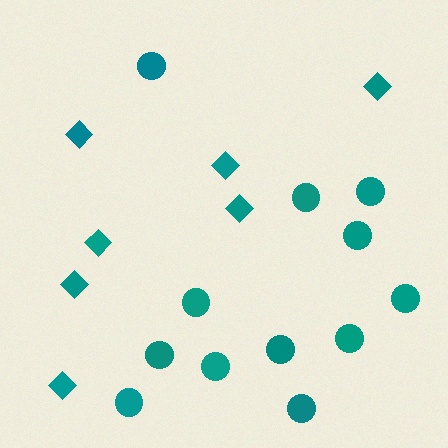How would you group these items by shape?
There are 2 groups: one group of diamonds (7) and one group of circles (12).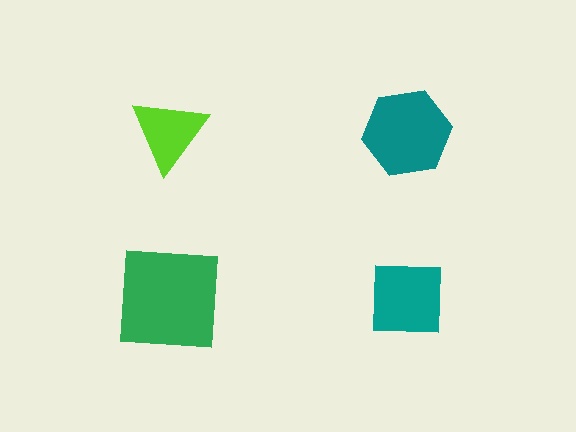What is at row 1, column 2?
A teal hexagon.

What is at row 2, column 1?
A green square.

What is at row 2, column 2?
A teal square.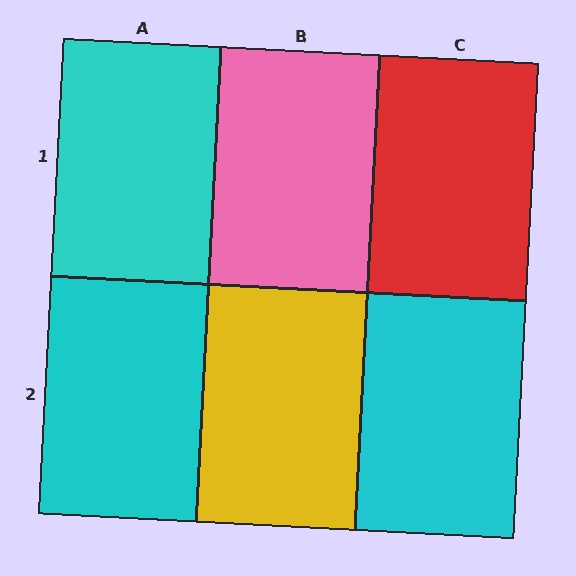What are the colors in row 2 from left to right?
Cyan, yellow, cyan.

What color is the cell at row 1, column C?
Red.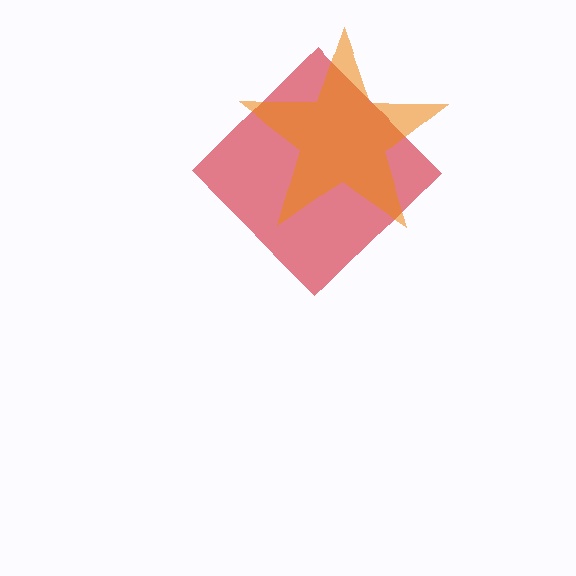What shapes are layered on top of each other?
The layered shapes are: a red diamond, an orange star.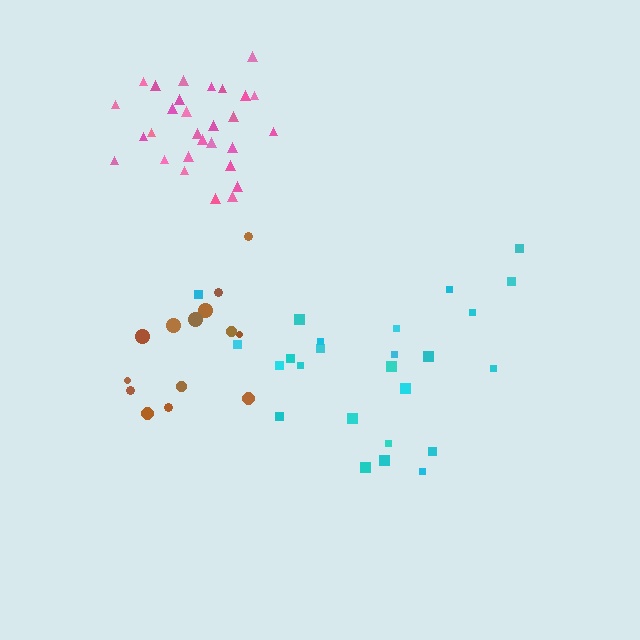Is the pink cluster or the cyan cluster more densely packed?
Pink.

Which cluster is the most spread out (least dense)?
Brown.